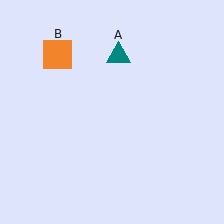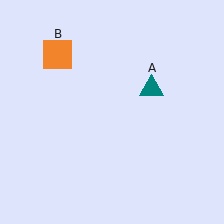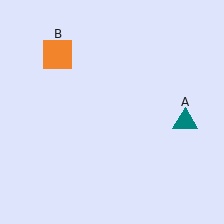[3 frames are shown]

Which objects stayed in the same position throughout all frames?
Orange square (object B) remained stationary.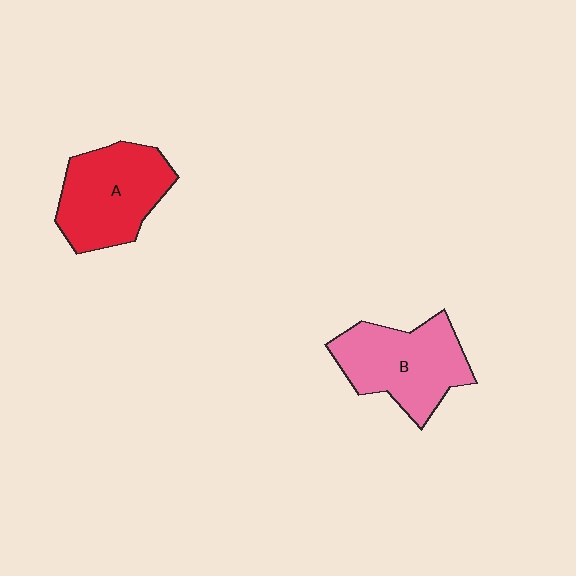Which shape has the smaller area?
Shape A (red).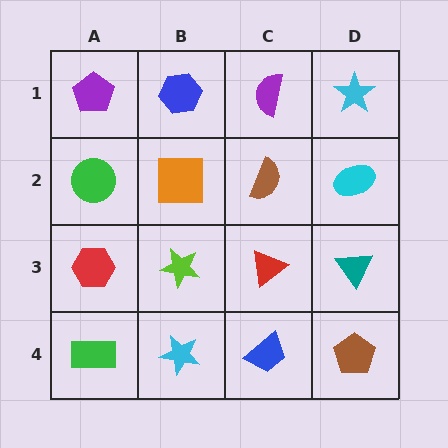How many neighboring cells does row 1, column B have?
3.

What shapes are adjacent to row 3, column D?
A cyan ellipse (row 2, column D), a brown pentagon (row 4, column D), a red triangle (row 3, column C).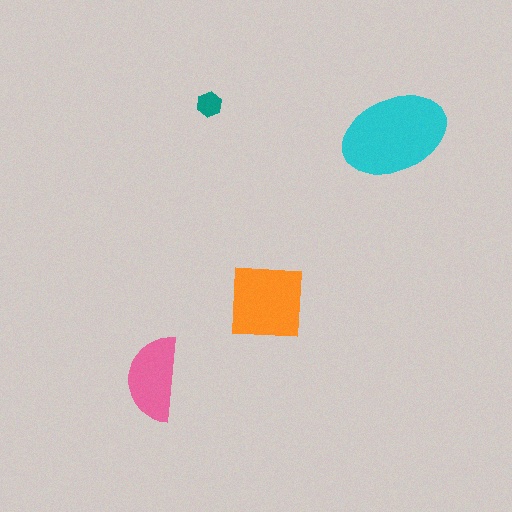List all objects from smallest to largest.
The teal hexagon, the pink semicircle, the orange square, the cyan ellipse.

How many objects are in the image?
There are 4 objects in the image.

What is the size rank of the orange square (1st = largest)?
2nd.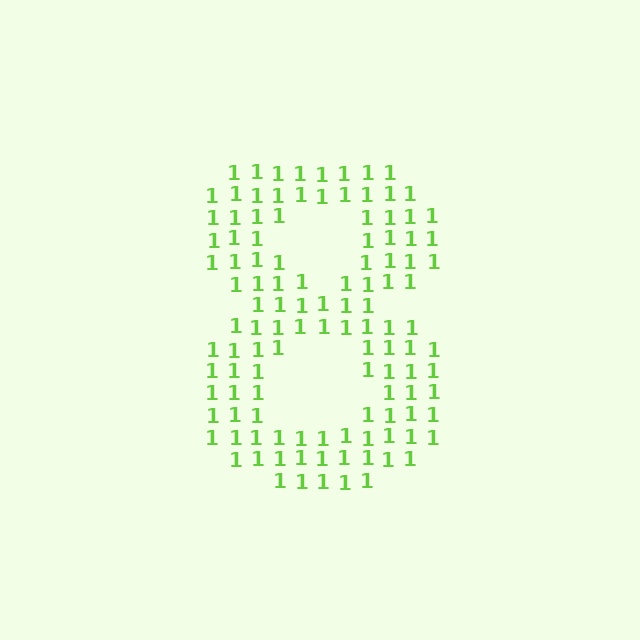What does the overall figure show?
The overall figure shows the digit 8.